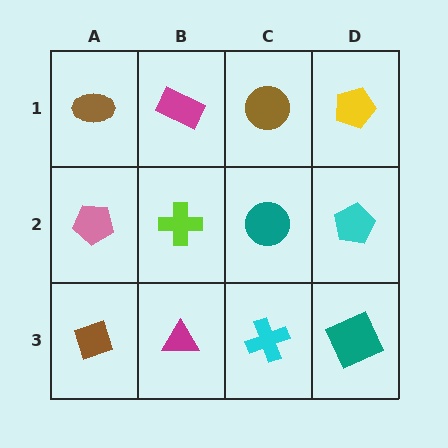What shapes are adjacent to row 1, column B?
A lime cross (row 2, column B), a brown ellipse (row 1, column A), a brown circle (row 1, column C).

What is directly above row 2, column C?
A brown circle.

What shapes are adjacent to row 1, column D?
A cyan pentagon (row 2, column D), a brown circle (row 1, column C).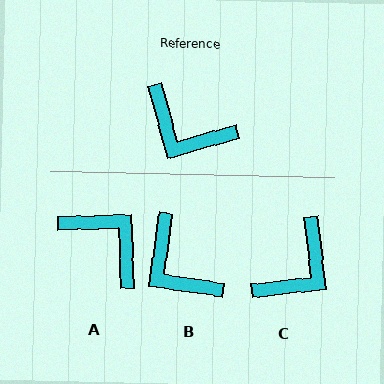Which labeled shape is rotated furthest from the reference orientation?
A, about 166 degrees away.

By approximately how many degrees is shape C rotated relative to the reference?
Approximately 81 degrees counter-clockwise.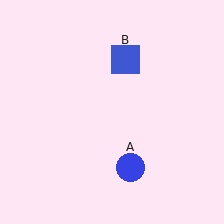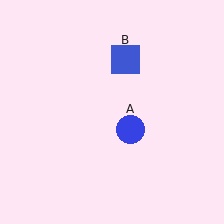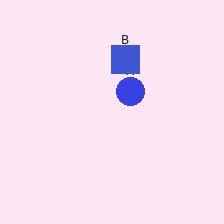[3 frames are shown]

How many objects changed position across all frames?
1 object changed position: blue circle (object A).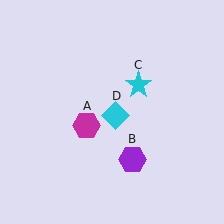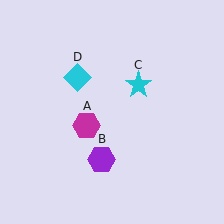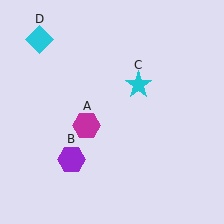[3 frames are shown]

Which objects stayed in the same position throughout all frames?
Magenta hexagon (object A) and cyan star (object C) remained stationary.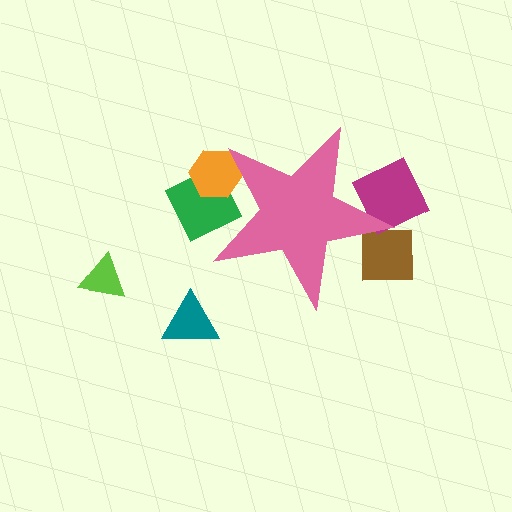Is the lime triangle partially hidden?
No, the lime triangle is fully visible.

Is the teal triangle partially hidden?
No, the teal triangle is fully visible.